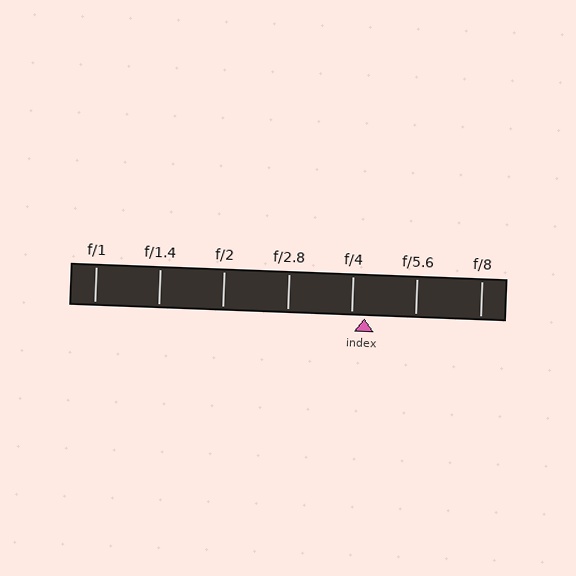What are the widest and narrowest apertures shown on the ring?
The widest aperture shown is f/1 and the narrowest is f/8.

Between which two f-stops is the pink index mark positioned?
The index mark is between f/4 and f/5.6.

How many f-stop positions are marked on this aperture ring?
There are 7 f-stop positions marked.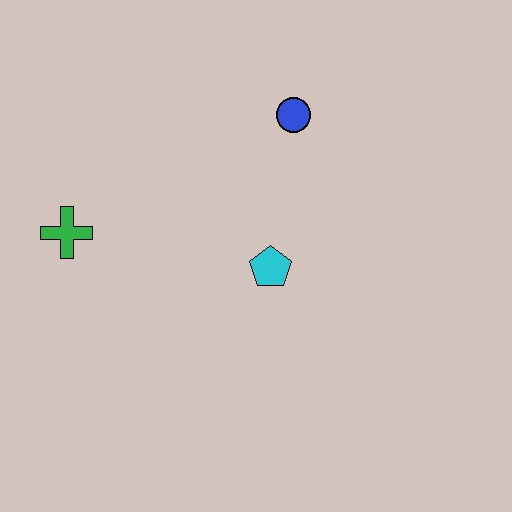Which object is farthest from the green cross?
The blue circle is farthest from the green cross.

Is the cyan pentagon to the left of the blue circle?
Yes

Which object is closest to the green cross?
The cyan pentagon is closest to the green cross.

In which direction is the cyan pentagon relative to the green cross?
The cyan pentagon is to the right of the green cross.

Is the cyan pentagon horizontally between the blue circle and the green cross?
Yes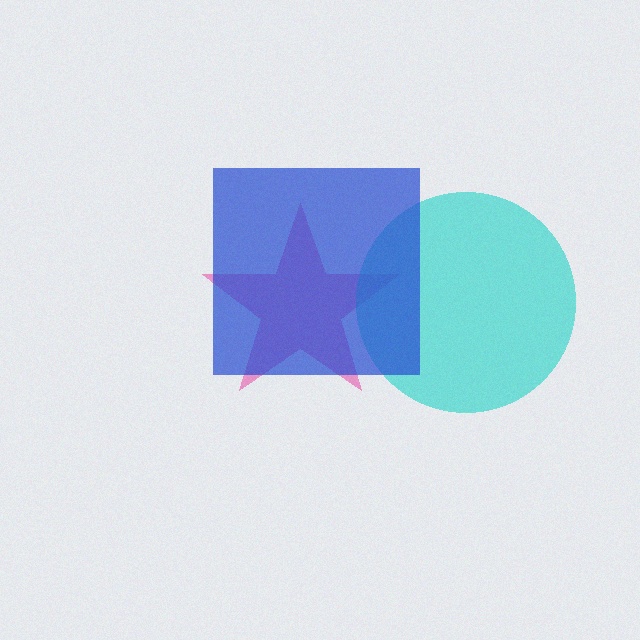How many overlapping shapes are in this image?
There are 3 overlapping shapes in the image.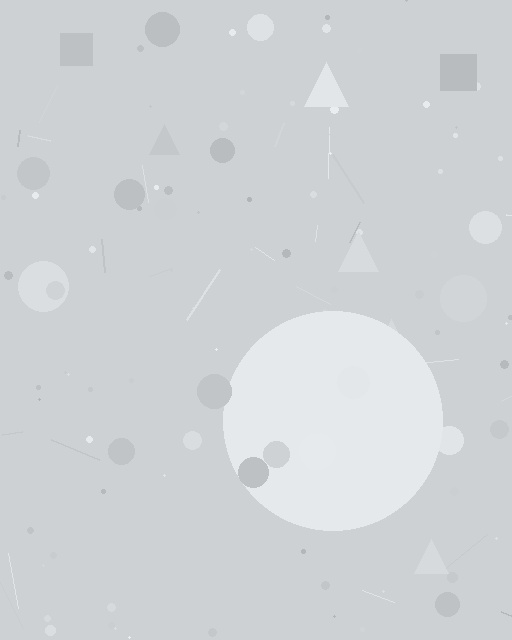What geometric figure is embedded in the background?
A circle is embedded in the background.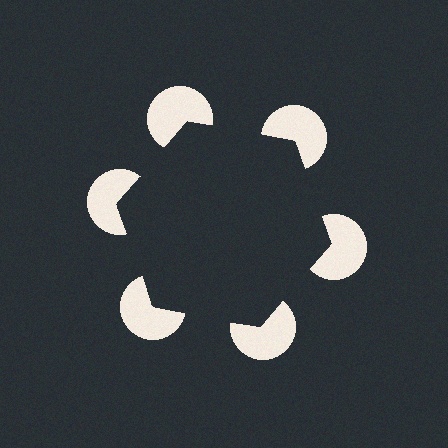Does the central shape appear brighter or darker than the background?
It typically appears slightly darker than the background, even though no actual brightness change is drawn.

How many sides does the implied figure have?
6 sides.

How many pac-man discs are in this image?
There are 6 — one at each vertex of the illusory hexagon.